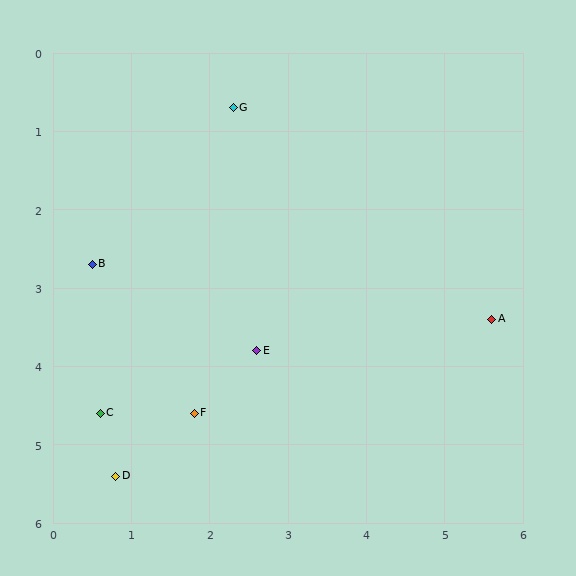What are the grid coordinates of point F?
Point F is at approximately (1.8, 4.6).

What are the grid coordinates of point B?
Point B is at approximately (0.5, 2.7).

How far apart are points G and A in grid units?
Points G and A are about 4.3 grid units apart.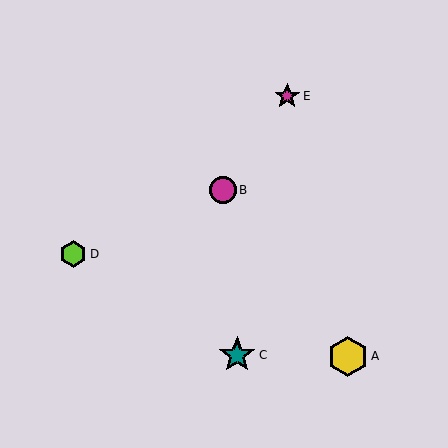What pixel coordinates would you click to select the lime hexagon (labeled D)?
Click at (73, 254) to select the lime hexagon D.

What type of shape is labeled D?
Shape D is a lime hexagon.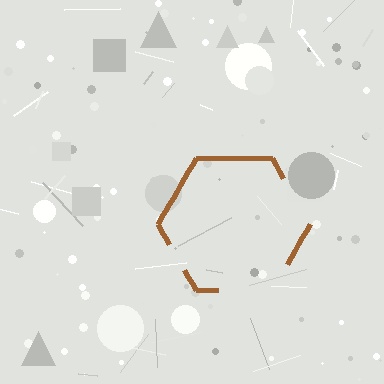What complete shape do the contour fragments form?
The contour fragments form a hexagon.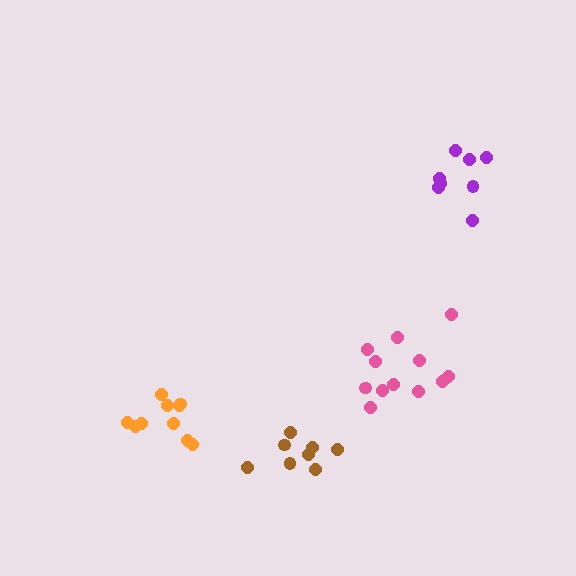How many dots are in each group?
Group 1: 10 dots, Group 2: 8 dots, Group 3: 8 dots, Group 4: 12 dots (38 total).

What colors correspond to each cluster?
The clusters are colored: orange, brown, purple, pink.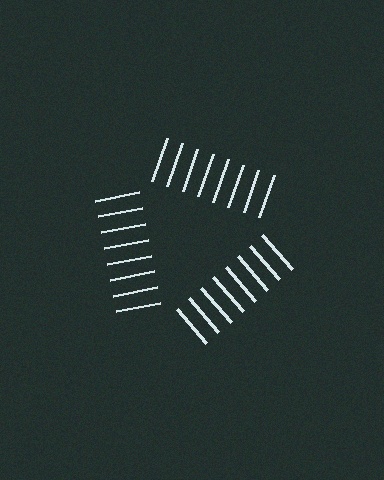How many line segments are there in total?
24 — 8 along each of the 3 edges.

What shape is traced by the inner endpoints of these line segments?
An illusory triangle — the line segments terminate on its edges but no continuous stroke is drawn.